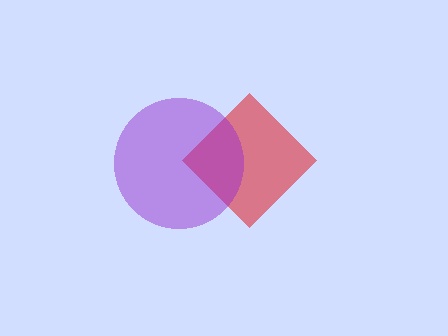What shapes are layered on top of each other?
The layered shapes are: a red diamond, a purple circle.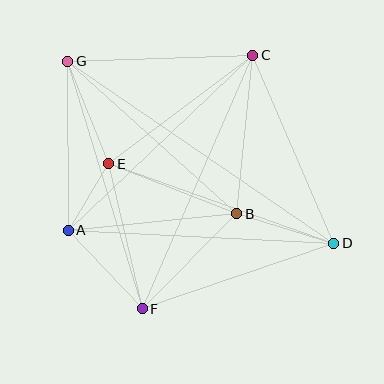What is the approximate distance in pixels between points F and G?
The distance between F and G is approximately 258 pixels.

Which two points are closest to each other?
Points A and E are closest to each other.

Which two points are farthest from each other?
Points D and G are farthest from each other.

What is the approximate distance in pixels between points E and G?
The distance between E and G is approximately 110 pixels.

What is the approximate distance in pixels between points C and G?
The distance between C and G is approximately 185 pixels.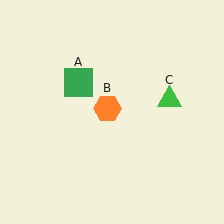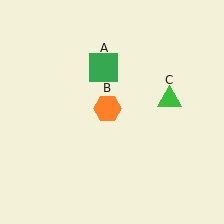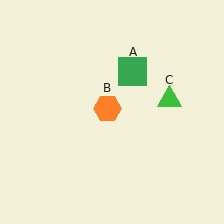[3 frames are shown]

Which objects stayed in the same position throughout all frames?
Orange hexagon (object B) and green triangle (object C) remained stationary.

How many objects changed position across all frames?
1 object changed position: green square (object A).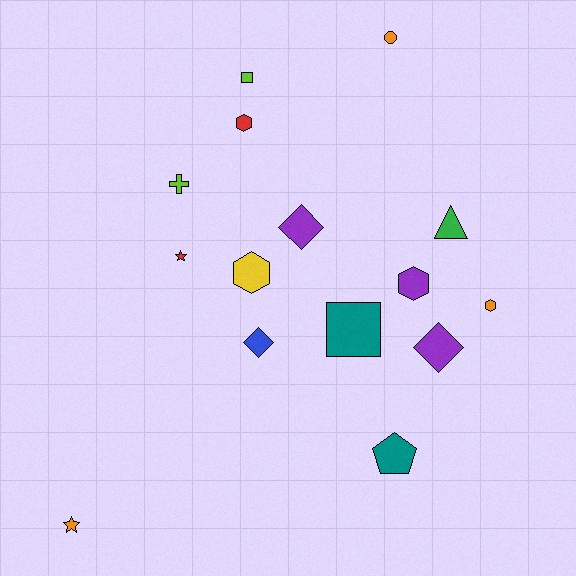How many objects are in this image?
There are 15 objects.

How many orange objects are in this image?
There are 3 orange objects.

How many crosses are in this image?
There is 1 cross.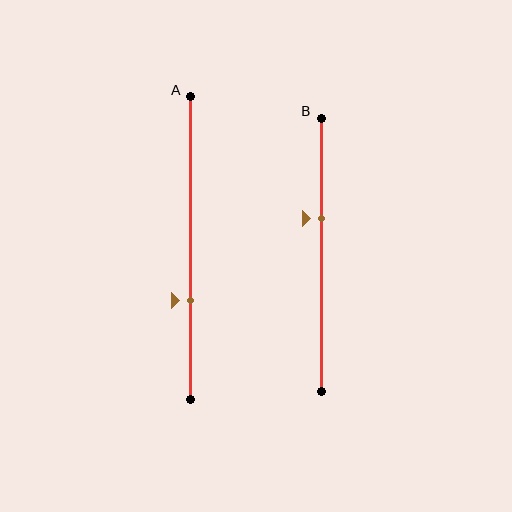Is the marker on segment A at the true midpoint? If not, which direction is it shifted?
No, the marker on segment A is shifted downward by about 17% of the segment length.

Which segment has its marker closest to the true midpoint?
Segment B has its marker closest to the true midpoint.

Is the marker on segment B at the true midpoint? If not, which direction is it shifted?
No, the marker on segment B is shifted upward by about 13% of the segment length.